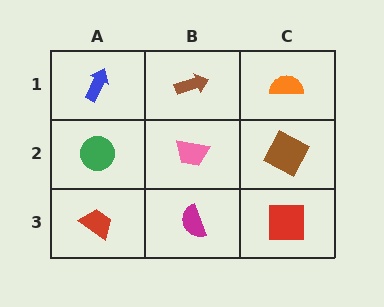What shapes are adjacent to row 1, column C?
A brown square (row 2, column C), a brown arrow (row 1, column B).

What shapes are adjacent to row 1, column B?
A pink trapezoid (row 2, column B), a blue arrow (row 1, column A), an orange semicircle (row 1, column C).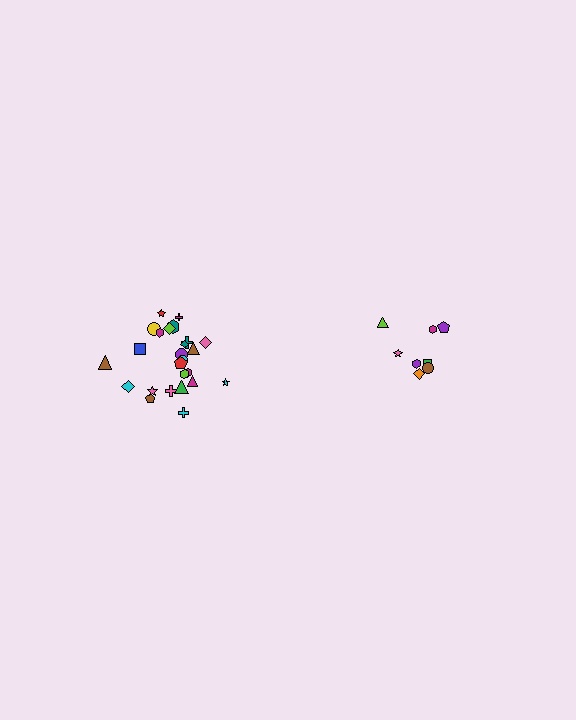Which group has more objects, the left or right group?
The left group.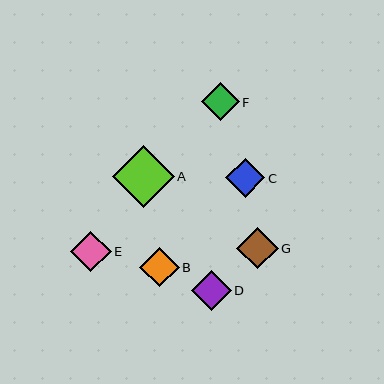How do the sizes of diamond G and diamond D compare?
Diamond G and diamond D are approximately the same size.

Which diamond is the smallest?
Diamond F is the smallest with a size of approximately 38 pixels.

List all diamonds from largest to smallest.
From largest to smallest: A, G, E, D, B, C, F.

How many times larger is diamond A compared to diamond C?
Diamond A is approximately 1.6 times the size of diamond C.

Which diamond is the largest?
Diamond A is the largest with a size of approximately 62 pixels.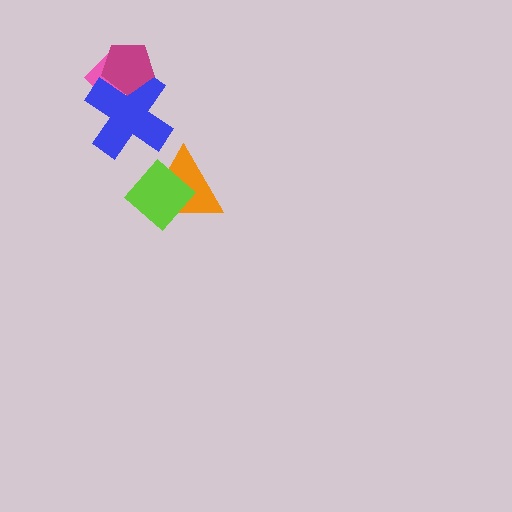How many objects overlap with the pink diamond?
2 objects overlap with the pink diamond.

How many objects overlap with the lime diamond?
1 object overlaps with the lime diamond.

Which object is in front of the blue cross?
The magenta pentagon is in front of the blue cross.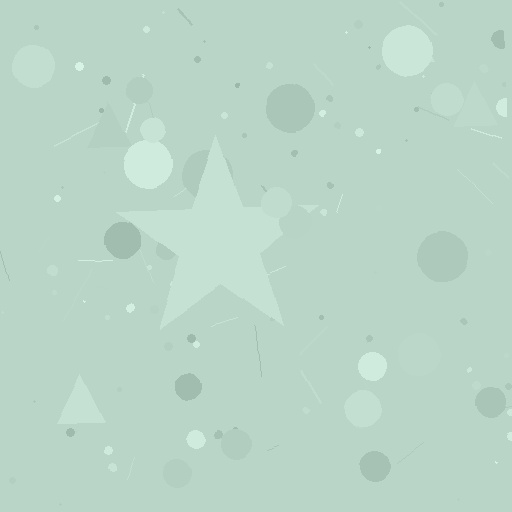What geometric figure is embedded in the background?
A star is embedded in the background.